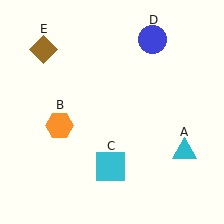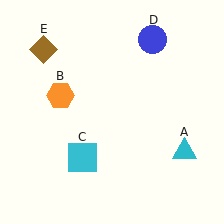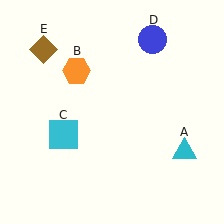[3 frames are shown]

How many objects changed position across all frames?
2 objects changed position: orange hexagon (object B), cyan square (object C).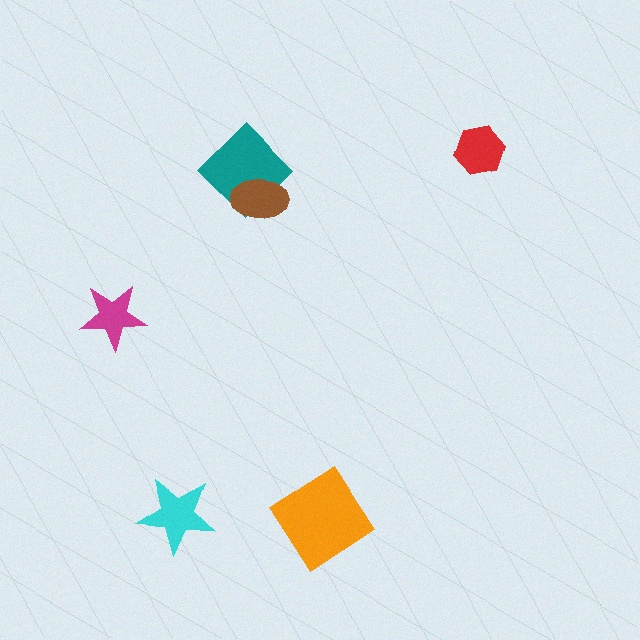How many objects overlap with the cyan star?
0 objects overlap with the cyan star.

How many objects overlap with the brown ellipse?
1 object overlaps with the brown ellipse.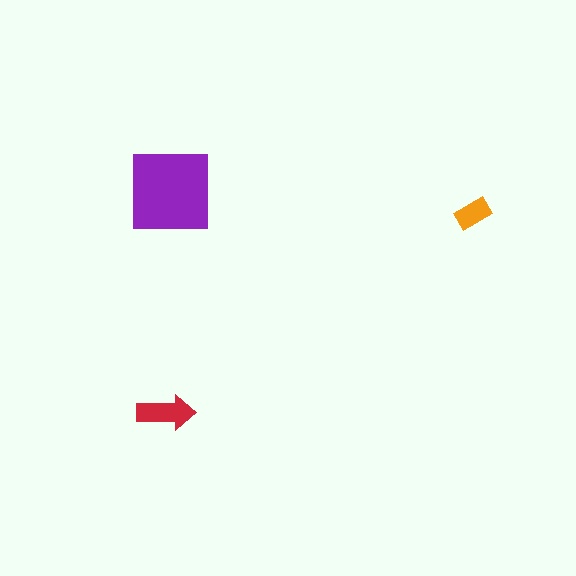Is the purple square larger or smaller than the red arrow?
Larger.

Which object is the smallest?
The orange rectangle.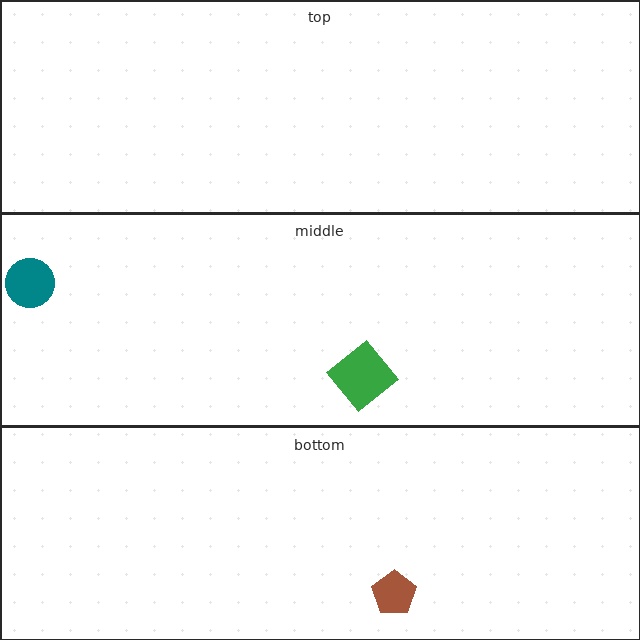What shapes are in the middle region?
The green diamond, the teal circle.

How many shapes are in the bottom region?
1.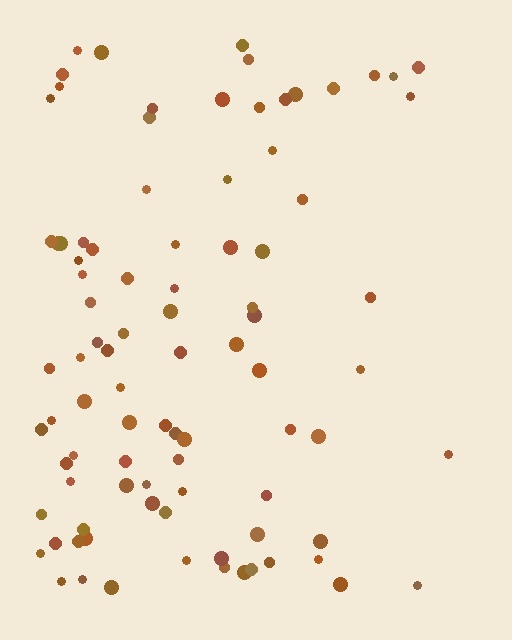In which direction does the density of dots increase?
From right to left, with the left side densest.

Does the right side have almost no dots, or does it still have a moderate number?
Still a moderate number, just noticeably fewer than the left.